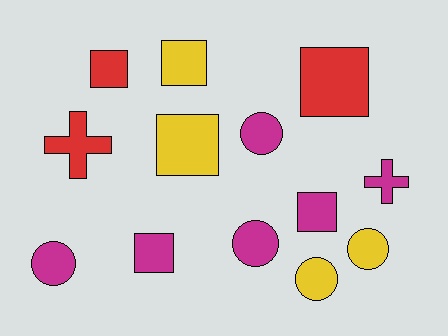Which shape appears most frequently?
Square, with 6 objects.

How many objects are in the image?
There are 13 objects.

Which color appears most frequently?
Magenta, with 6 objects.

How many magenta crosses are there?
There is 1 magenta cross.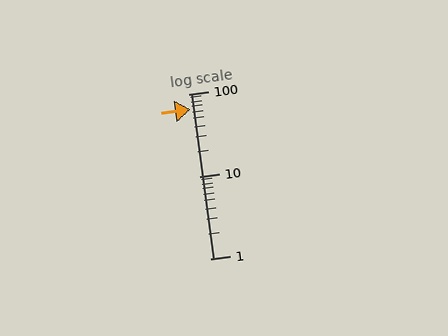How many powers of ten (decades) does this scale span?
The scale spans 2 decades, from 1 to 100.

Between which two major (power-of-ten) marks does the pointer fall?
The pointer is between 10 and 100.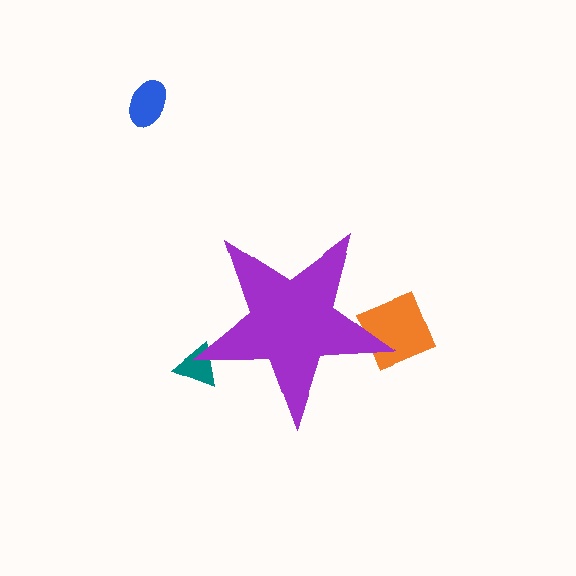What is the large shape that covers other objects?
A purple star.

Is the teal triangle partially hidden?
Yes, the teal triangle is partially hidden behind the purple star.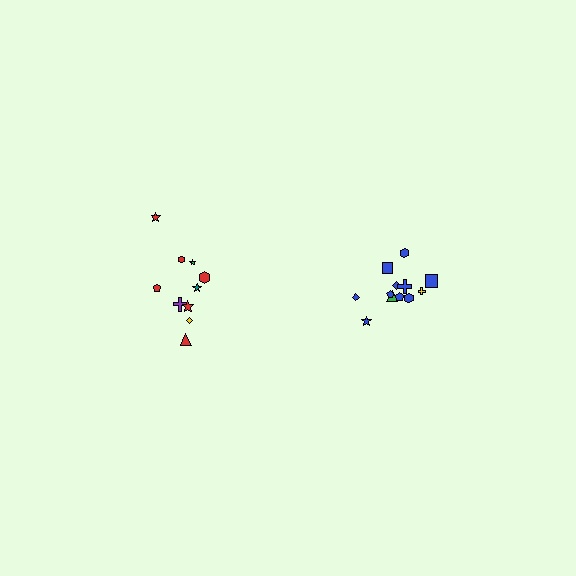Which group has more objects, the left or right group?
The right group.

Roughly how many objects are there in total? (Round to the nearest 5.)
Roughly 20 objects in total.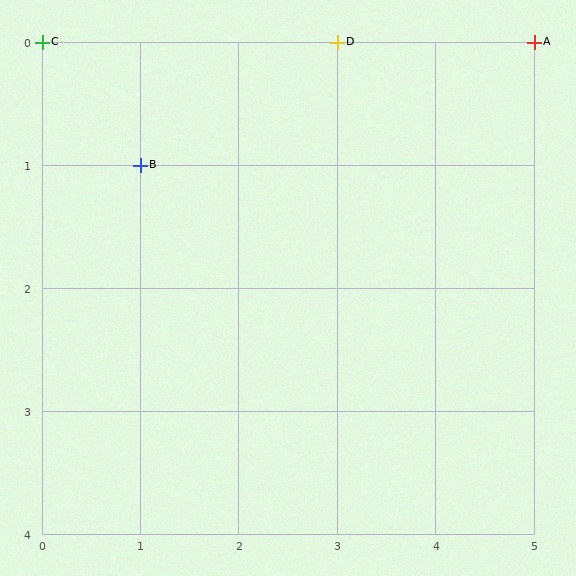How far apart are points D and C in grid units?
Points D and C are 3 columns apart.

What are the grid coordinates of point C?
Point C is at grid coordinates (0, 0).